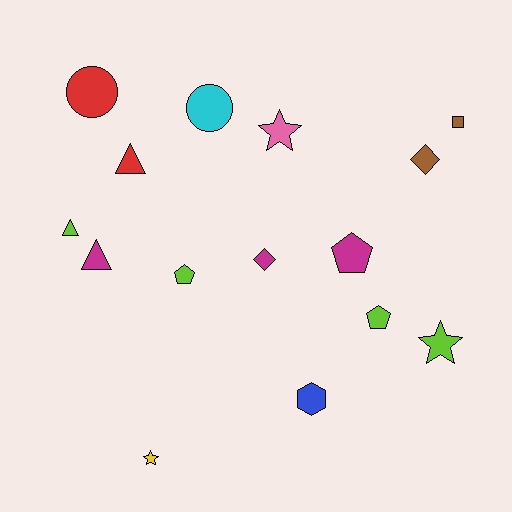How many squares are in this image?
There is 1 square.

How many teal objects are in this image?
There are no teal objects.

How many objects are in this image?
There are 15 objects.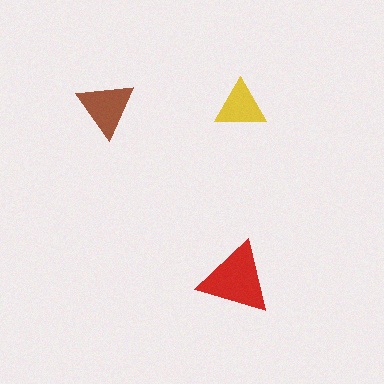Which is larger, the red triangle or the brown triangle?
The red one.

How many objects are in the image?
There are 3 objects in the image.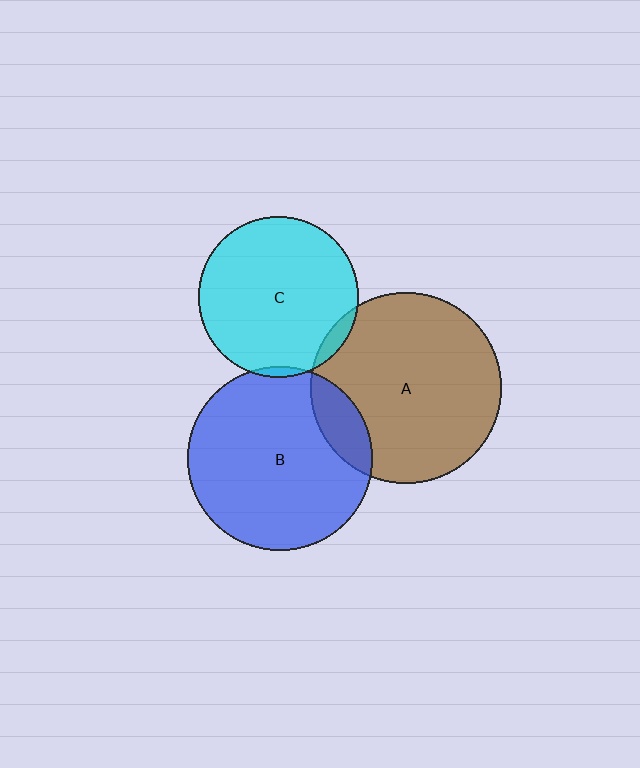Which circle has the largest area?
Circle A (brown).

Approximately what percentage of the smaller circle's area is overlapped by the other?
Approximately 5%.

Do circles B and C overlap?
Yes.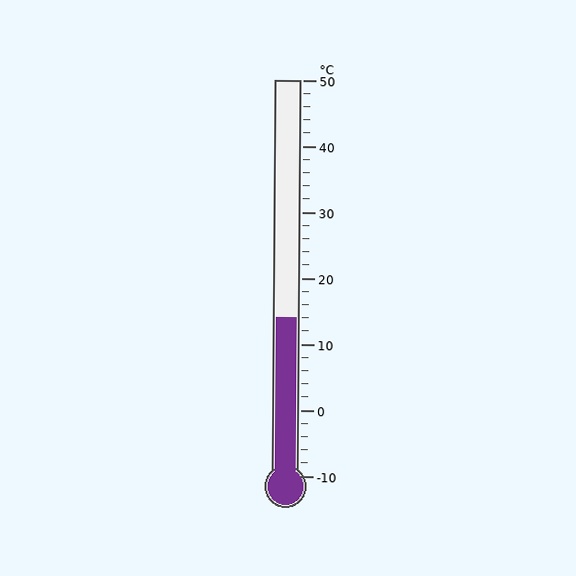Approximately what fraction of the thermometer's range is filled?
The thermometer is filled to approximately 40% of its range.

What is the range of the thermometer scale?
The thermometer scale ranges from -10°C to 50°C.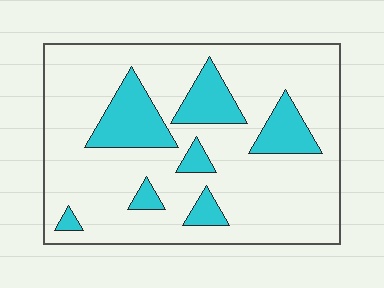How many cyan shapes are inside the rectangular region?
7.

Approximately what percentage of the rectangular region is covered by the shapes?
Approximately 20%.